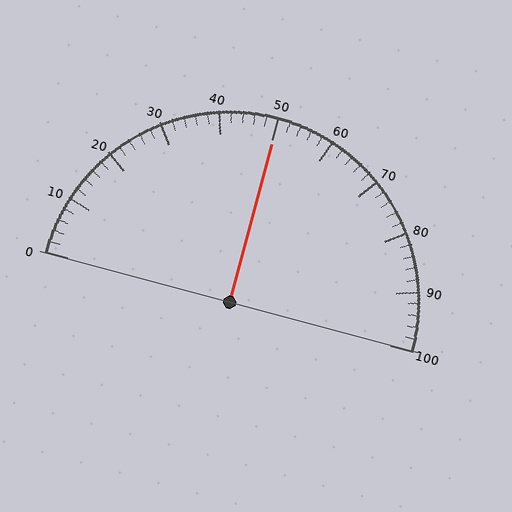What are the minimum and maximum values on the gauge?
The gauge ranges from 0 to 100.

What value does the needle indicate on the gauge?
The needle indicates approximately 50.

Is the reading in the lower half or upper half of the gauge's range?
The reading is in the upper half of the range (0 to 100).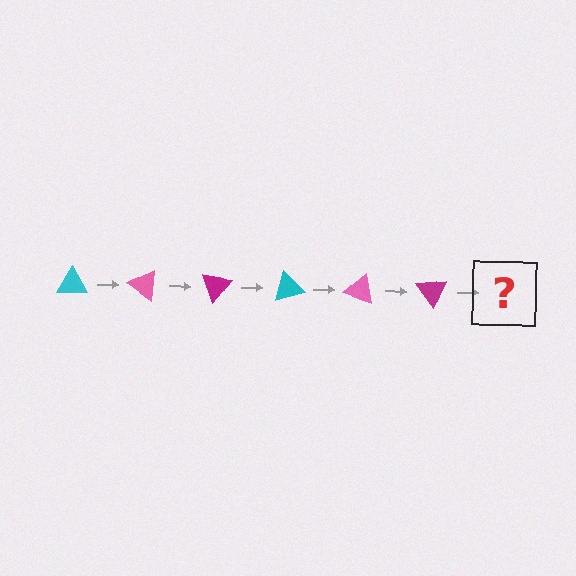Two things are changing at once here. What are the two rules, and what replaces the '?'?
The two rules are that it rotates 35 degrees each step and the color cycles through cyan, pink, and magenta. The '?' should be a cyan triangle, rotated 210 degrees from the start.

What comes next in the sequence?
The next element should be a cyan triangle, rotated 210 degrees from the start.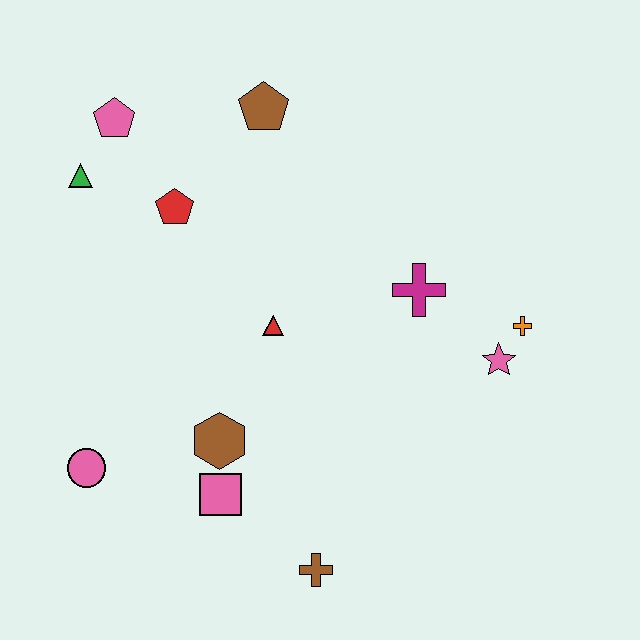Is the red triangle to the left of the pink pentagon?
No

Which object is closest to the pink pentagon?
The green triangle is closest to the pink pentagon.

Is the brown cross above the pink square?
No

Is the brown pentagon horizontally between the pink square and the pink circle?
No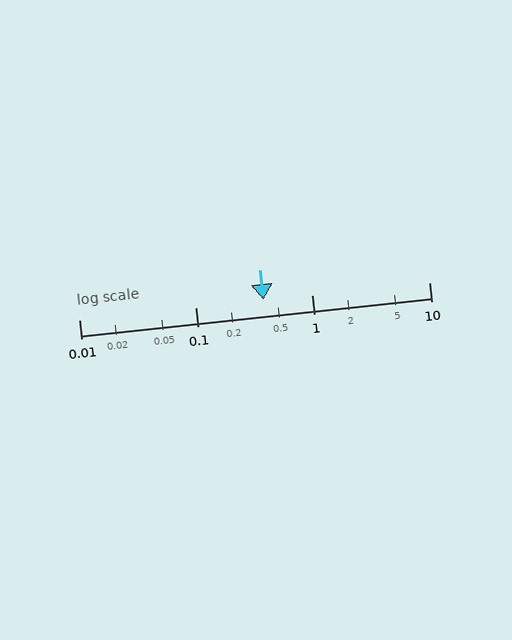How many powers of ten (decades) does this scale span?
The scale spans 3 decades, from 0.01 to 10.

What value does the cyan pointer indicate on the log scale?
The pointer indicates approximately 0.38.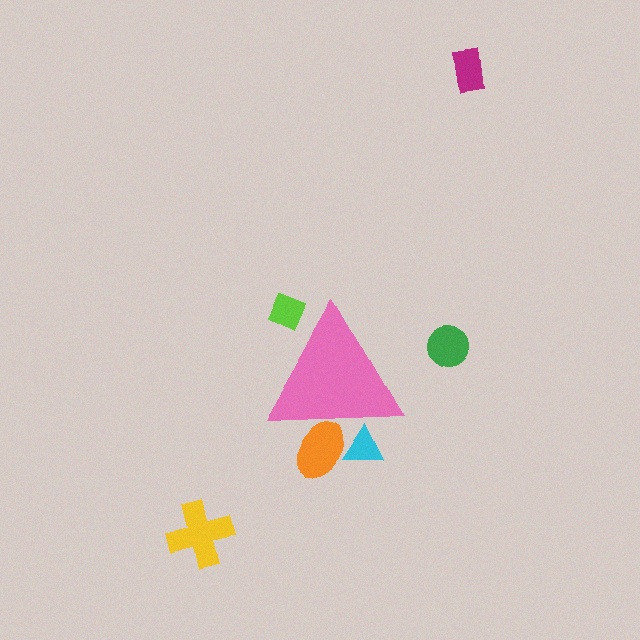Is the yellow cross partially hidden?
No, the yellow cross is fully visible.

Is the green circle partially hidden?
No, the green circle is fully visible.